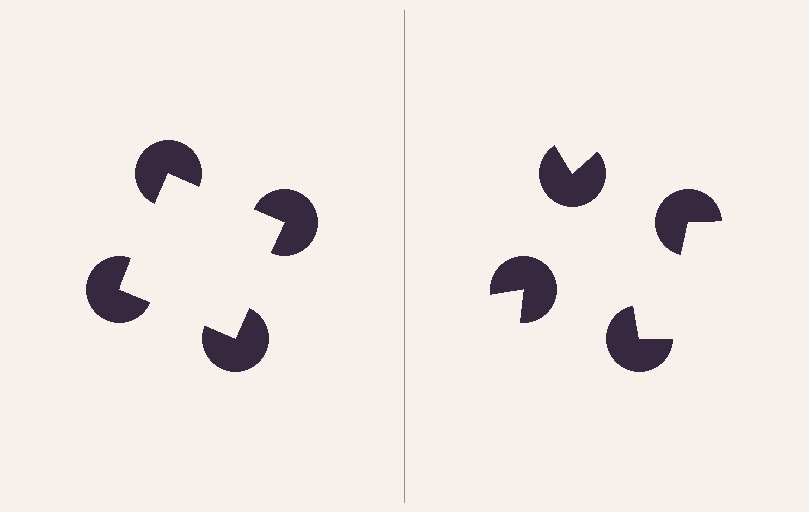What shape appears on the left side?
An illusory square.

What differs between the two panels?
The pac-man discs are positioned identically on both sides; only the wedge orientations differ. On the left they align to a square; on the right they are misaligned.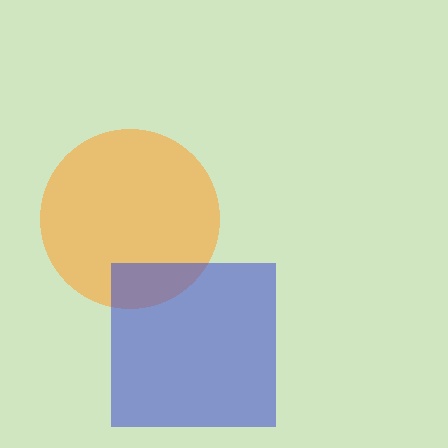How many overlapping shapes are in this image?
There are 2 overlapping shapes in the image.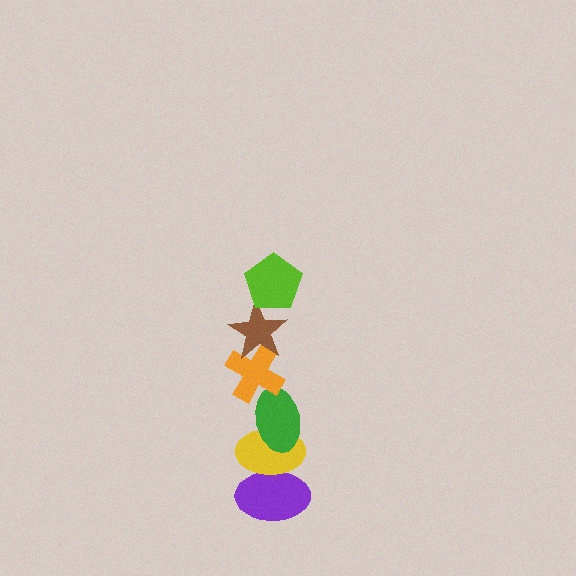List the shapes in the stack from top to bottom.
From top to bottom: the lime pentagon, the brown star, the orange cross, the green ellipse, the yellow ellipse, the purple ellipse.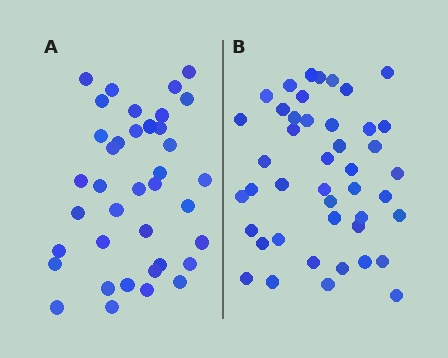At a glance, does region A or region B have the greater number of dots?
Region B (the right region) has more dots.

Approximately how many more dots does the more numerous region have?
Region B has about 6 more dots than region A.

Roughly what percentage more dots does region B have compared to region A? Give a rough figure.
About 15% more.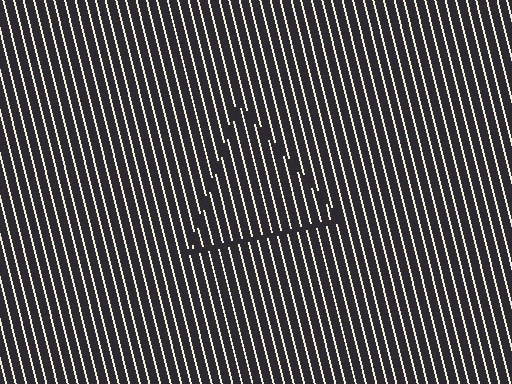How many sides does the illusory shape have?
3 sides — the line-ends trace a triangle.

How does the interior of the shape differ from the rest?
The interior of the shape contains the same grating, shifted by half a period — the contour is defined by the phase discontinuity where line-ends from the inner and outer gratings abut.